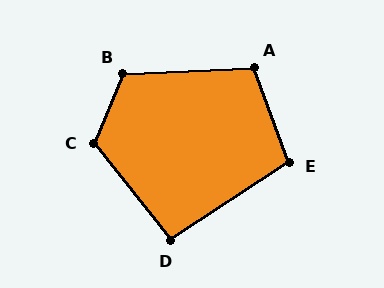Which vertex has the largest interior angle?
C, at approximately 119 degrees.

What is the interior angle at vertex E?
Approximately 103 degrees (obtuse).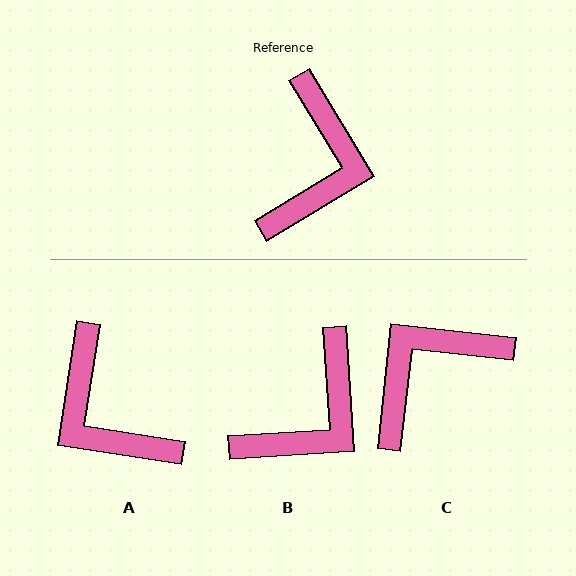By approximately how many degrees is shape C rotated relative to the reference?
Approximately 142 degrees counter-clockwise.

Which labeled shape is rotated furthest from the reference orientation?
C, about 142 degrees away.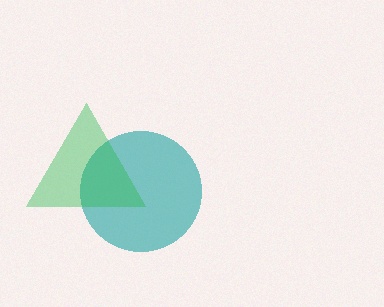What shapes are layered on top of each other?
The layered shapes are: a teal circle, a green triangle.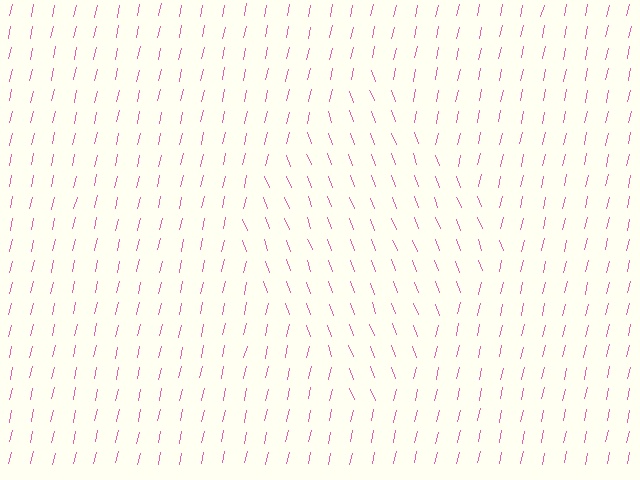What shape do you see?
I see a diamond.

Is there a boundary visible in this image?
Yes, there is a texture boundary formed by a change in line orientation.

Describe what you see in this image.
The image is filled with small pink line segments. A diamond region in the image has lines oriented differently from the surrounding lines, creating a visible texture boundary.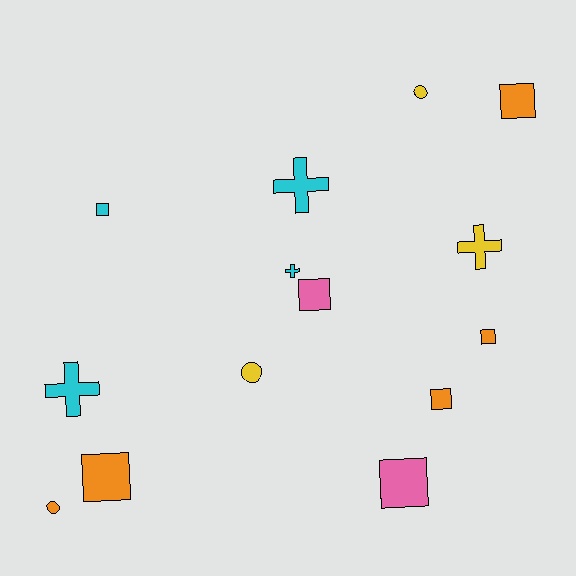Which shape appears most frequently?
Square, with 7 objects.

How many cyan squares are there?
There is 1 cyan square.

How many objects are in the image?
There are 14 objects.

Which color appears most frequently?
Orange, with 5 objects.